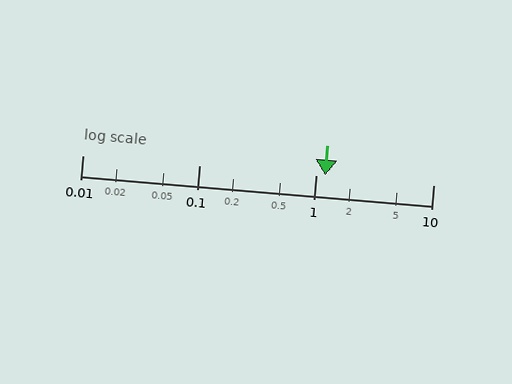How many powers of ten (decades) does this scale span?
The scale spans 3 decades, from 0.01 to 10.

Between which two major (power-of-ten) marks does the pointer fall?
The pointer is between 1 and 10.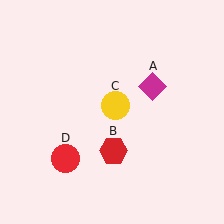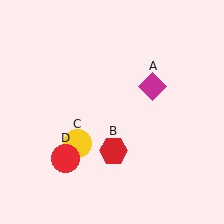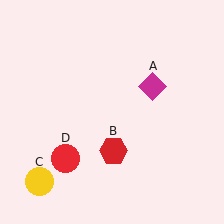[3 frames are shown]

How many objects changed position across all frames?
1 object changed position: yellow circle (object C).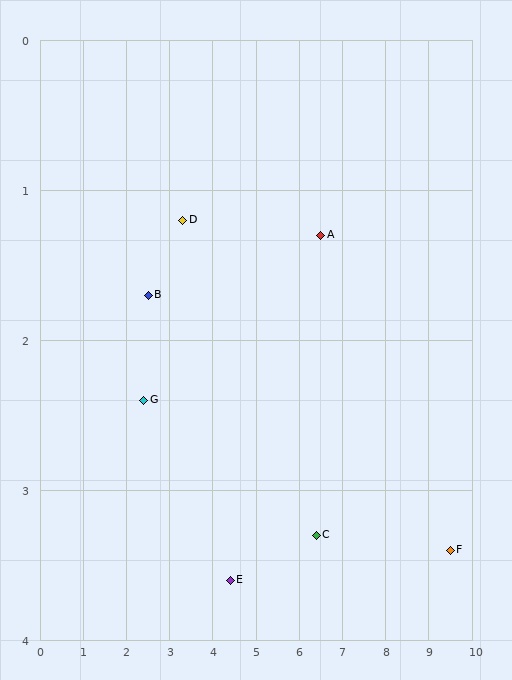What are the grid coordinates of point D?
Point D is at approximately (3.3, 1.2).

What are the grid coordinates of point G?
Point G is at approximately (2.4, 2.4).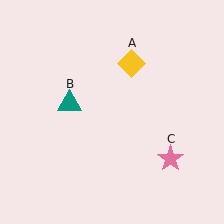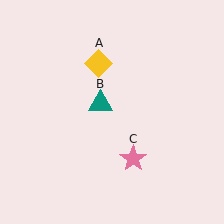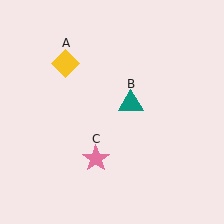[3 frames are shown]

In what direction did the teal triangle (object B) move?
The teal triangle (object B) moved right.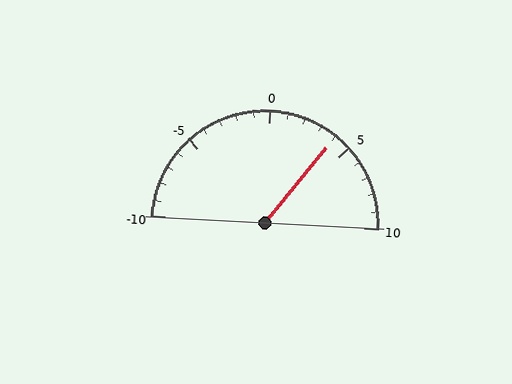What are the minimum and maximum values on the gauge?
The gauge ranges from -10 to 10.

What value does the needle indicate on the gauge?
The needle indicates approximately 4.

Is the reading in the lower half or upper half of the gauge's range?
The reading is in the upper half of the range (-10 to 10).